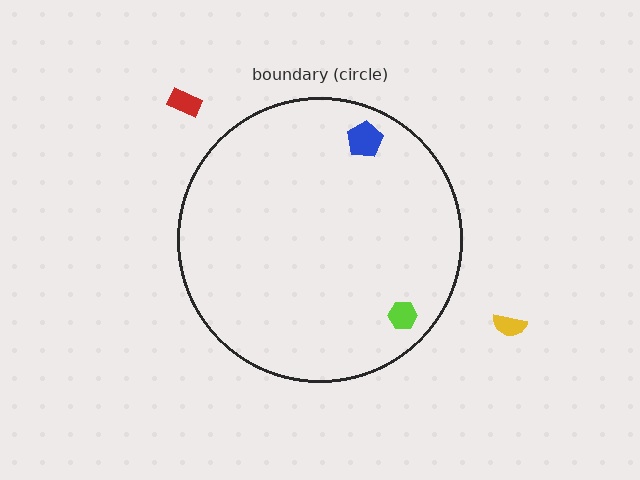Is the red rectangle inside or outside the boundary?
Outside.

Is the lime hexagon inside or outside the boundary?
Inside.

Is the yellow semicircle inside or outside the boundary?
Outside.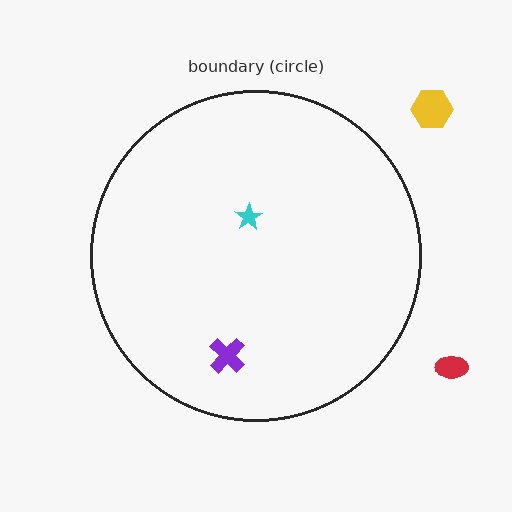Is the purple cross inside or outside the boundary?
Inside.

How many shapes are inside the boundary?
2 inside, 2 outside.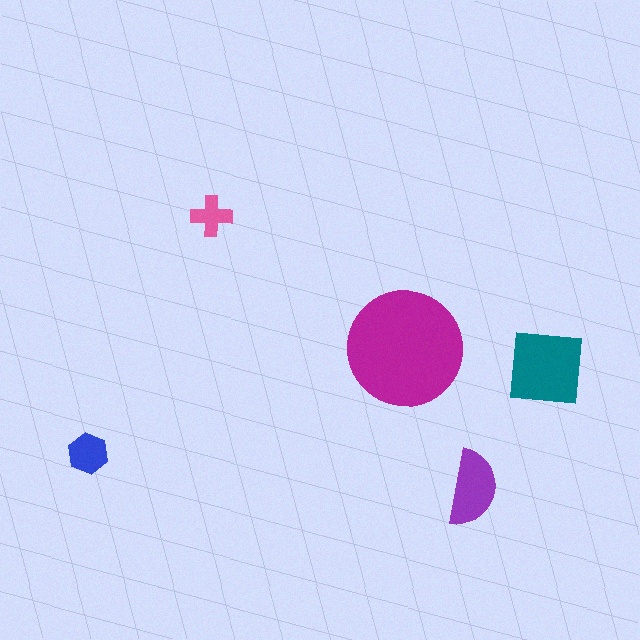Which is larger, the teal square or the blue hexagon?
The teal square.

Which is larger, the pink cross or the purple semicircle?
The purple semicircle.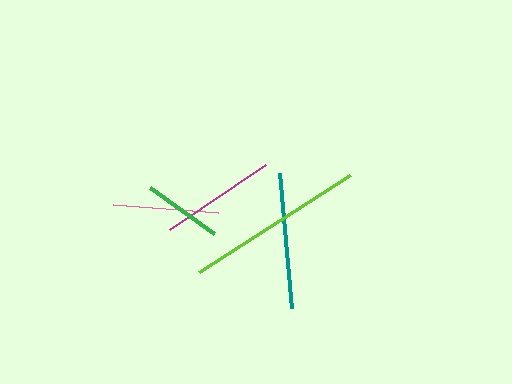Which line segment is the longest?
The lime line is the longest at approximately 179 pixels.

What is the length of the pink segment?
The pink segment is approximately 105 pixels long.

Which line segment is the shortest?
The green line is the shortest at approximately 79 pixels.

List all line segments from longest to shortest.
From longest to shortest: lime, teal, magenta, pink, green.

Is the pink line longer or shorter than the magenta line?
The magenta line is longer than the pink line.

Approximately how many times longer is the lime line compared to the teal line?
The lime line is approximately 1.3 times the length of the teal line.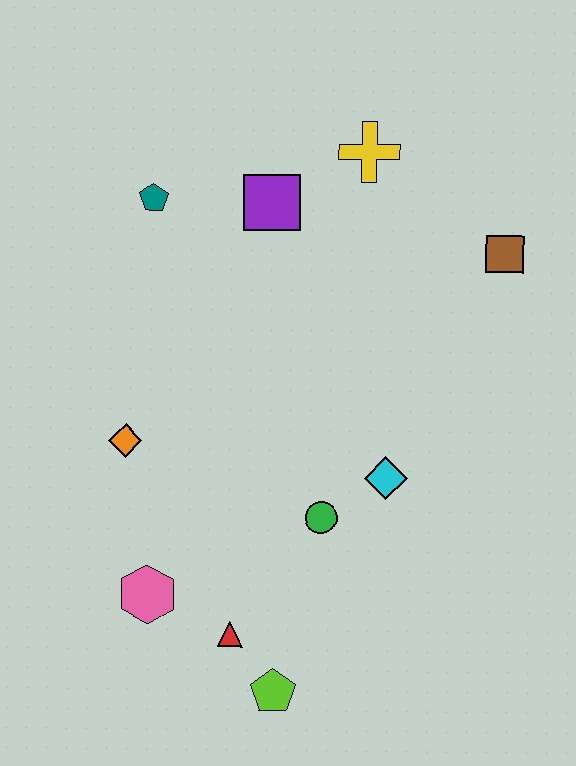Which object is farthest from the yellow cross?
The lime pentagon is farthest from the yellow cross.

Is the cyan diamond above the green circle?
Yes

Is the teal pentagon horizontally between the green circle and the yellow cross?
No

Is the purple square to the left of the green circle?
Yes